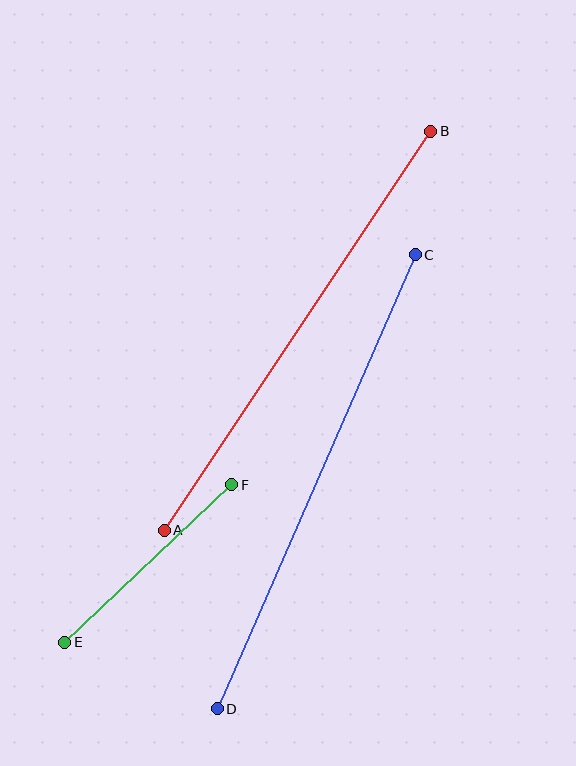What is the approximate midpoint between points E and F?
The midpoint is at approximately (148, 563) pixels.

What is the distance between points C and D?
The distance is approximately 495 pixels.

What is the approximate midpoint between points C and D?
The midpoint is at approximately (316, 482) pixels.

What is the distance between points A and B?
The distance is approximately 480 pixels.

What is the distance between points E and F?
The distance is approximately 230 pixels.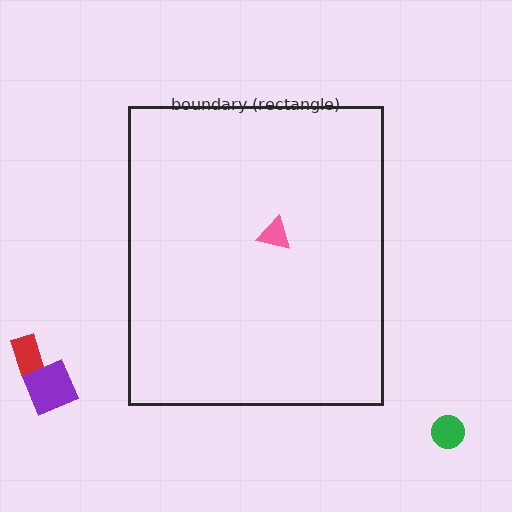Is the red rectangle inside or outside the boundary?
Outside.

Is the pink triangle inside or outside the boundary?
Inside.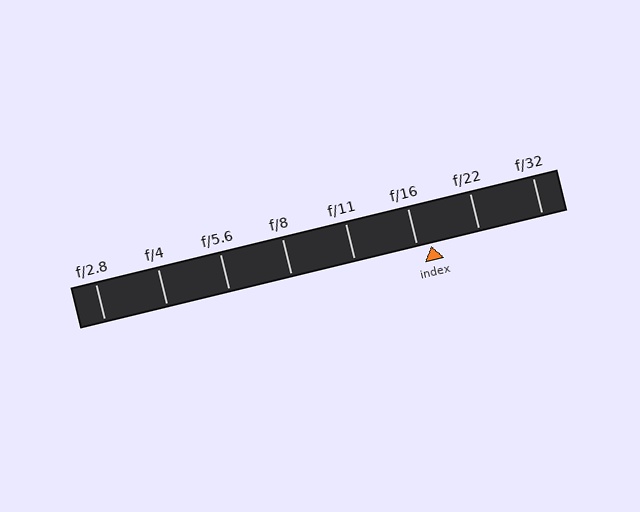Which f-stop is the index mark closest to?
The index mark is closest to f/16.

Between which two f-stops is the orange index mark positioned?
The index mark is between f/16 and f/22.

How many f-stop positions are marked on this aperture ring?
There are 8 f-stop positions marked.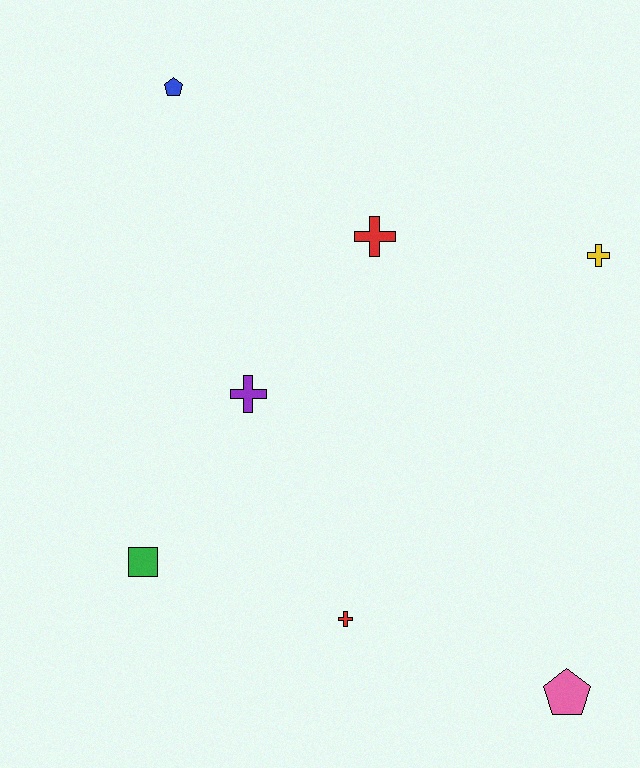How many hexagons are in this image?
There are no hexagons.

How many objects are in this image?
There are 7 objects.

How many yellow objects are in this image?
There is 1 yellow object.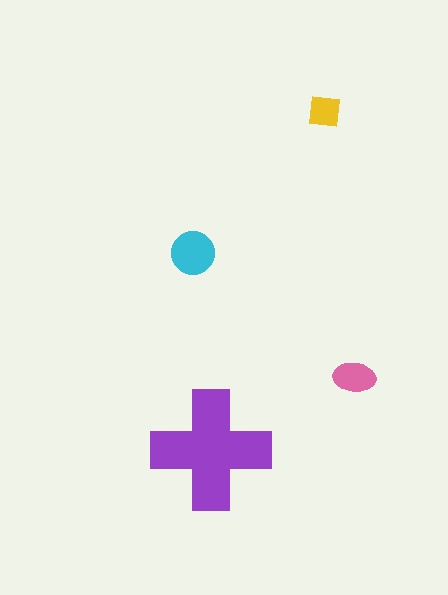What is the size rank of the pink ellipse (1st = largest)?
3rd.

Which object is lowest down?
The purple cross is bottommost.